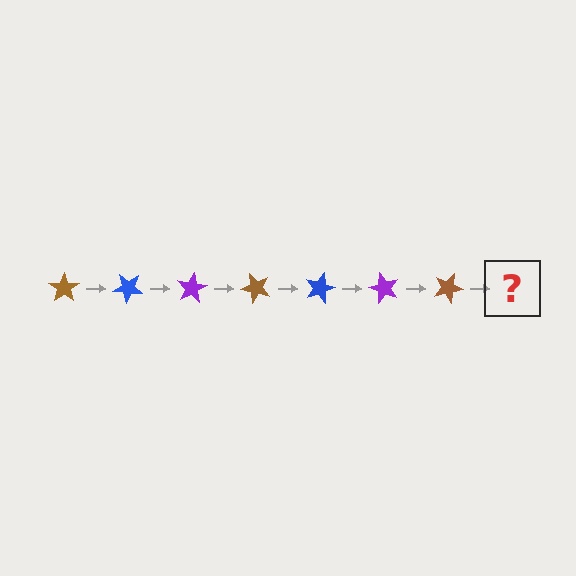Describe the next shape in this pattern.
It should be a blue star, rotated 280 degrees from the start.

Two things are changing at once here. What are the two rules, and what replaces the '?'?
The two rules are that it rotates 40 degrees each step and the color cycles through brown, blue, and purple. The '?' should be a blue star, rotated 280 degrees from the start.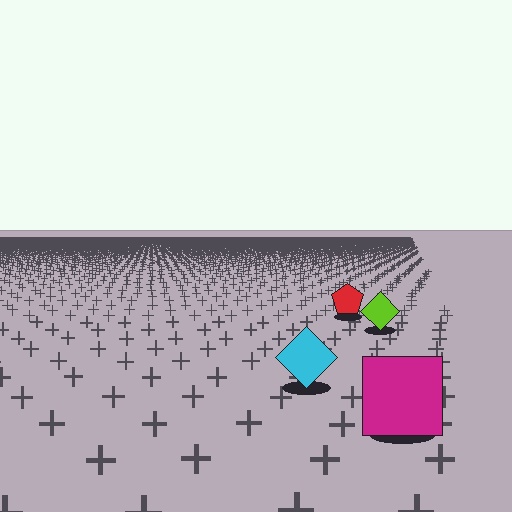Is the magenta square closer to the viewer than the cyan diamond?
Yes. The magenta square is closer — you can tell from the texture gradient: the ground texture is coarser near it.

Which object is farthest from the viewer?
The red pentagon is farthest from the viewer. It appears smaller and the ground texture around it is denser.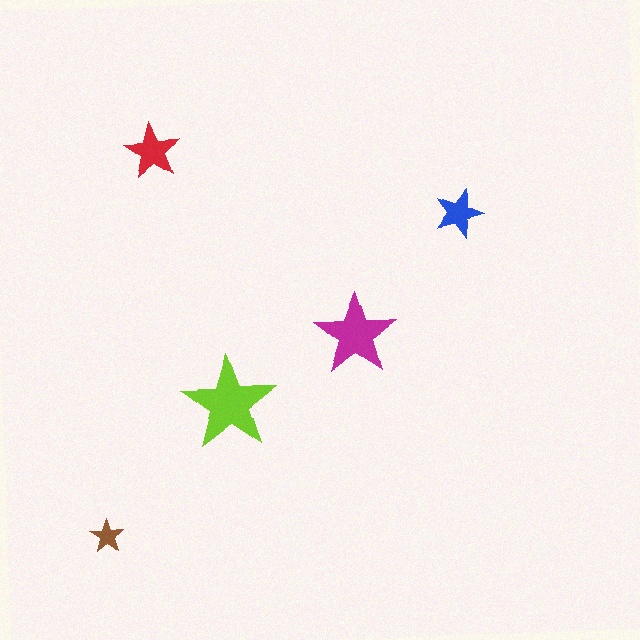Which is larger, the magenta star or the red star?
The magenta one.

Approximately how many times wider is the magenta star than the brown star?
About 2.5 times wider.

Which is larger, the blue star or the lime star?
The lime one.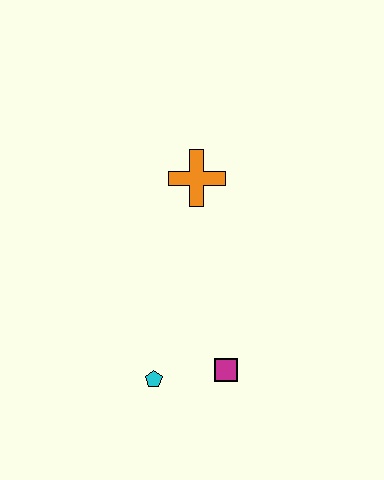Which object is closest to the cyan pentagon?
The magenta square is closest to the cyan pentagon.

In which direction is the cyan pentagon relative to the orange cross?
The cyan pentagon is below the orange cross.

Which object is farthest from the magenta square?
The orange cross is farthest from the magenta square.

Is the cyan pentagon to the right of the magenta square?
No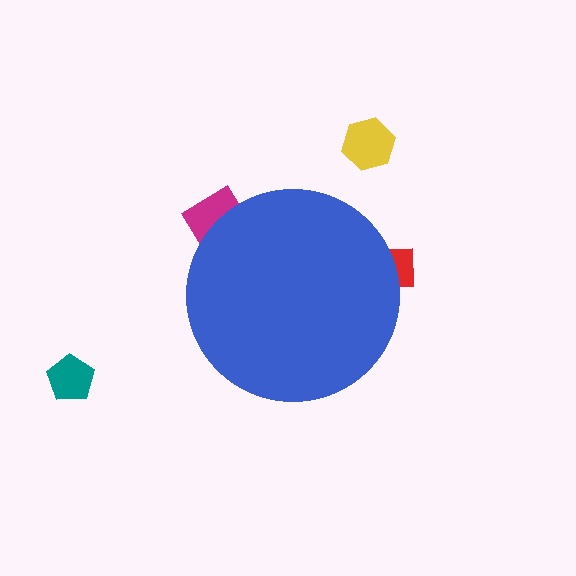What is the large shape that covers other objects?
A blue circle.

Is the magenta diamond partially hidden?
Yes, the magenta diamond is partially hidden behind the blue circle.